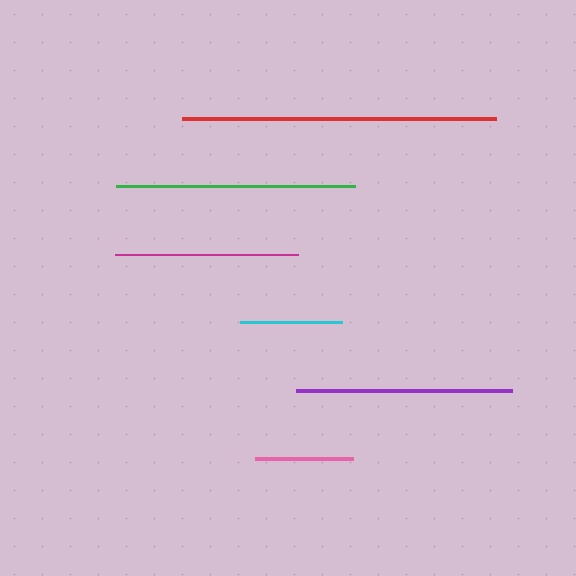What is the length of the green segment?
The green segment is approximately 238 pixels long.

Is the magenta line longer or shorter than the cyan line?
The magenta line is longer than the cyan line.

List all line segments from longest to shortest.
From longest to shortest: red, green, purple, magenta, cyan, pink.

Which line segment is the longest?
The red line is the longest at approximately 313 pixels.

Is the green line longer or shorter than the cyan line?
The green line is longer than the cyan line.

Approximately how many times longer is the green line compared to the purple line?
The green line is approximately 1.1 times the length of the purple line.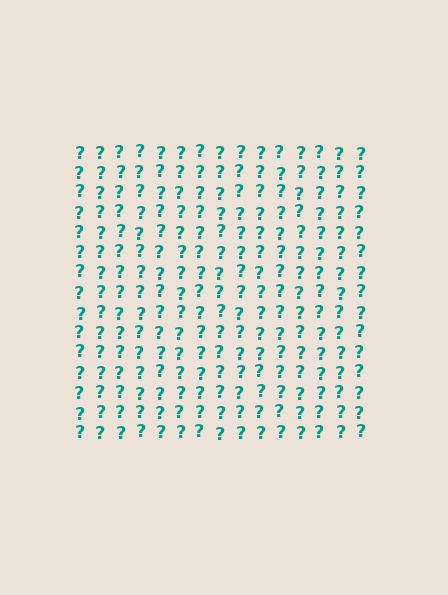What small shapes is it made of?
It is made of small question marks.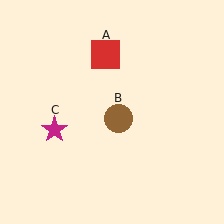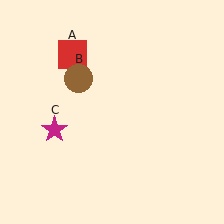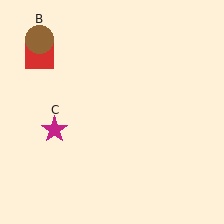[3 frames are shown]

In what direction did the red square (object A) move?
The red square (object A) moved left.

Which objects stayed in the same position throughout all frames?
Magenta star (object C) remained stationary.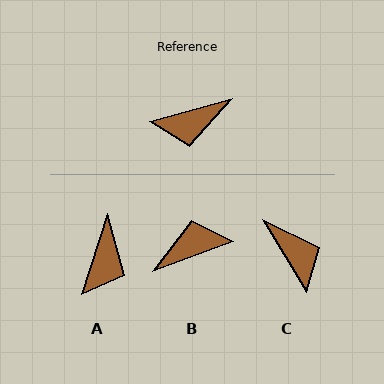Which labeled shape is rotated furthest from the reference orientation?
B, about 175 degrees away.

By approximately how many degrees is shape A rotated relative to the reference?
Approximately 57 degrees counter-clockwise.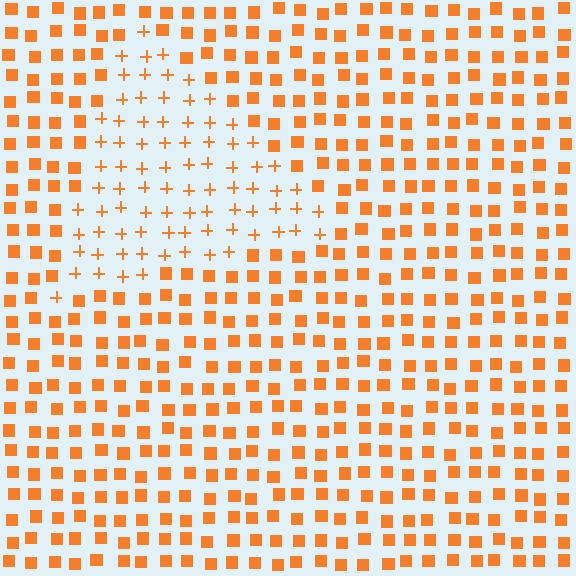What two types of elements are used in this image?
The image uses plus signs inside the triangle region and squares outside it.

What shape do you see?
I see a triangle.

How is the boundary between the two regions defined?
The boundary is defined by a change in element shape: plus signs inside vs. squares outside. All elements share the same color and spacing.